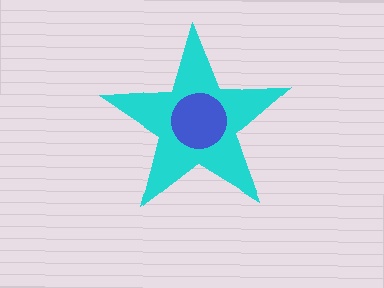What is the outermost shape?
The cyan star.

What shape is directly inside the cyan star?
The blue circle.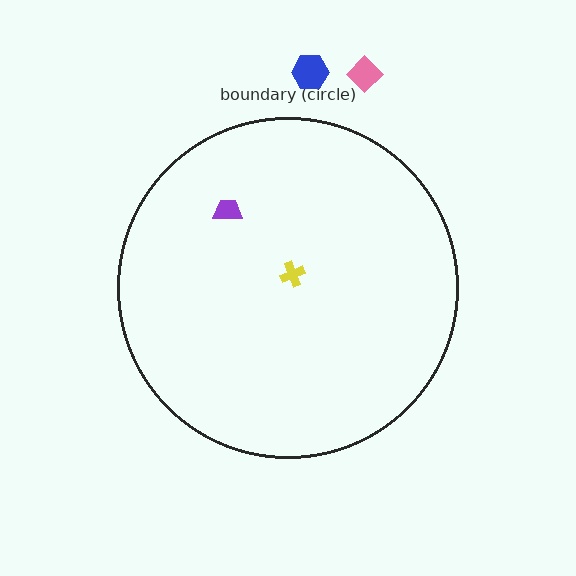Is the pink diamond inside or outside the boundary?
Outside.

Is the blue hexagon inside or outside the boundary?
Outside.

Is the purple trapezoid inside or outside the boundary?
Inside.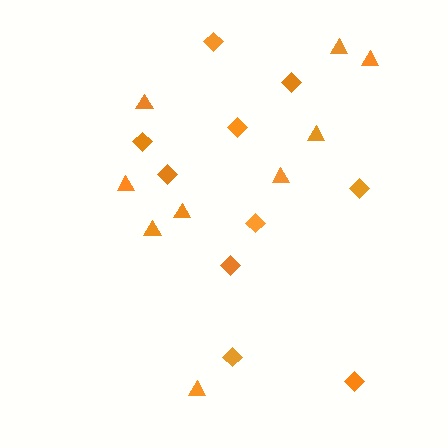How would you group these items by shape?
There are 2 groups: one group of triangles (9) and one group of diamonds (10).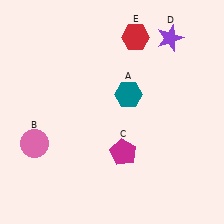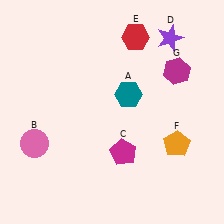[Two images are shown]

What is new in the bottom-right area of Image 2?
An orange pentagon (F) was added in the bottom-right area of Image 2.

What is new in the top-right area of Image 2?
A magenta hexagon (G) was added in the top-right area of Image 2.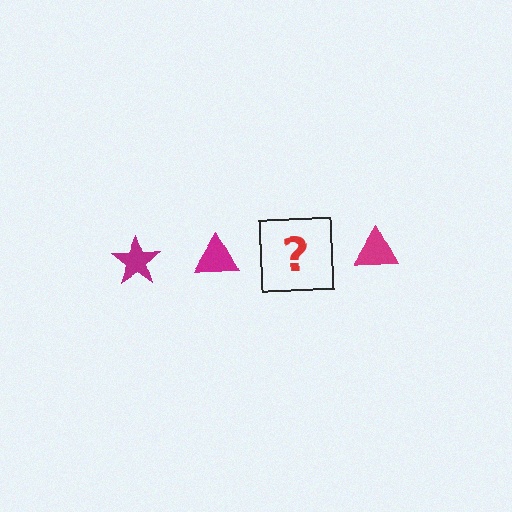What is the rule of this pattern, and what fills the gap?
The rule is that the pattern cycles through star, triangle shapes in magenta. The gap should be filled with a magenta star.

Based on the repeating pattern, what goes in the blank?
The blank should be a magenta star.